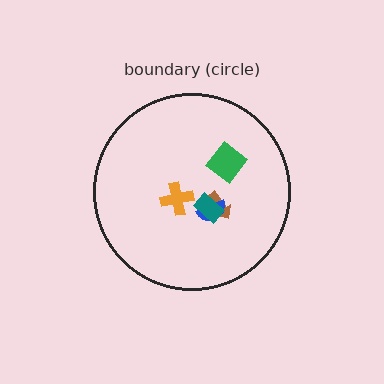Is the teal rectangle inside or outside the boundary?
Inside.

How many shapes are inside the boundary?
5 inside, 0 outside.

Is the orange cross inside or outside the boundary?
Inside.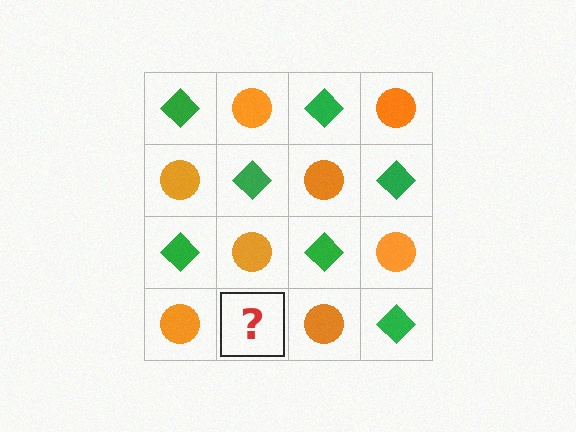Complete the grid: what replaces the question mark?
The question mark should be replaced with a green diamond.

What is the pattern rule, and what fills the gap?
The rule is that it alternates green diamond and orange circle in a checkerboard pattern. The gap should be filled with a green diamond.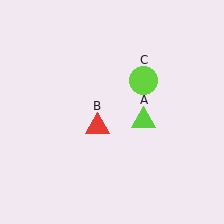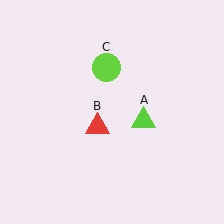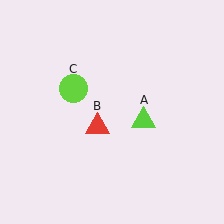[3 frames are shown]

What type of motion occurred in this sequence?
The lime circle (object C) rotated counterclockwise around the center of the scene.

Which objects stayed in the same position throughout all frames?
Lime triangle (object A) and red triangle (object B) remained stationary.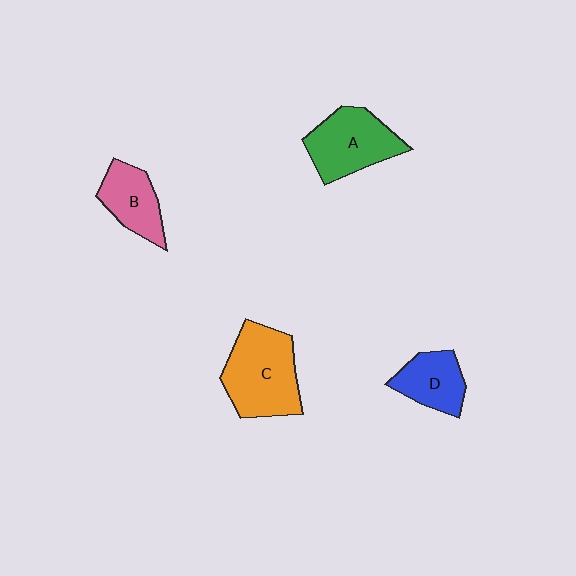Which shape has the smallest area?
Shape D (blue).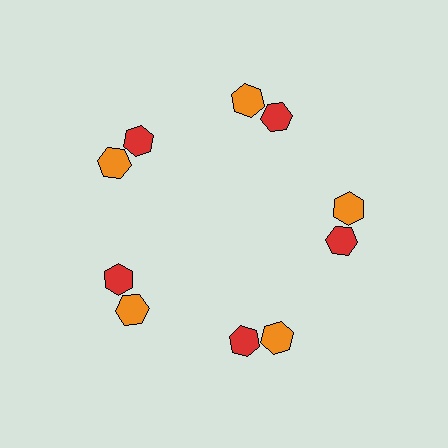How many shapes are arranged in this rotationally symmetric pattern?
There are 10 shapes, arranged in 5 groups of 2.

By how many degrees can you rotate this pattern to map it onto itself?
The pattern maps onto itself every 72 degrees of rotation.